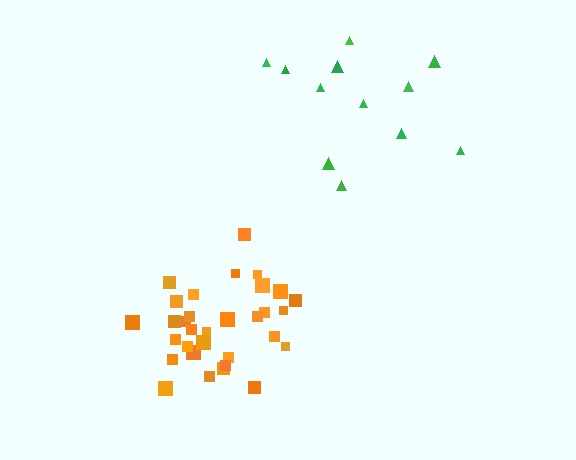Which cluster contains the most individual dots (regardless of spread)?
Orange (32).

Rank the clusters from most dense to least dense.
orange, green.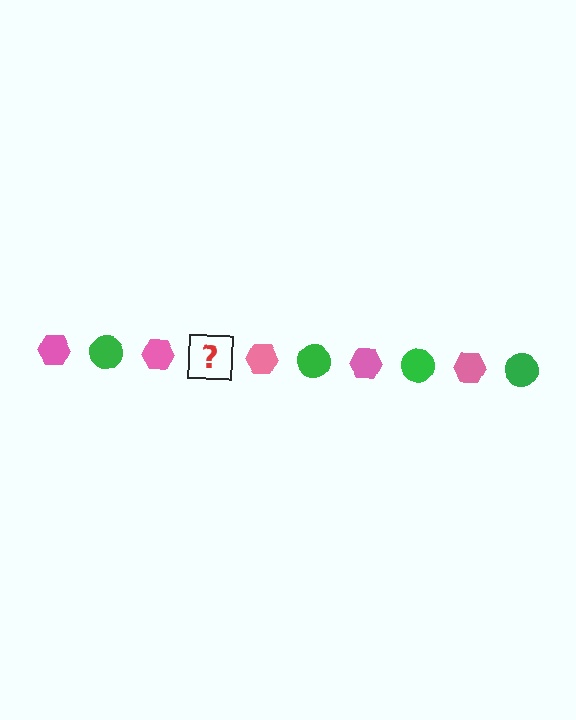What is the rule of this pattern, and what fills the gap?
The rule is that the pattern alternates between pink hexagon and green circle. The gap should be filled with a green circle.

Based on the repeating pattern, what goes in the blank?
The blank should be a green circle.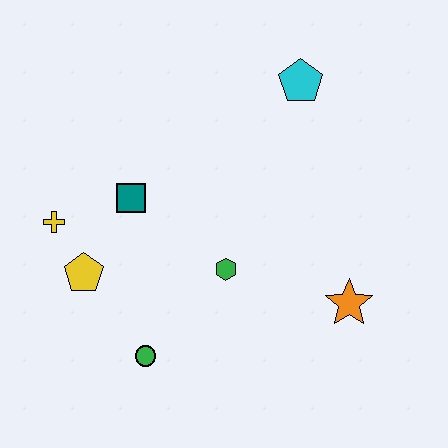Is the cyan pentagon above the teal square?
Yes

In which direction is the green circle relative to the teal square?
The green circle is below the teal square.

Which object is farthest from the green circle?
The cyan pentagon is farthest from the green circle.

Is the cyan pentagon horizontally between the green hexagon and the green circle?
No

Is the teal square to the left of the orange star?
Yes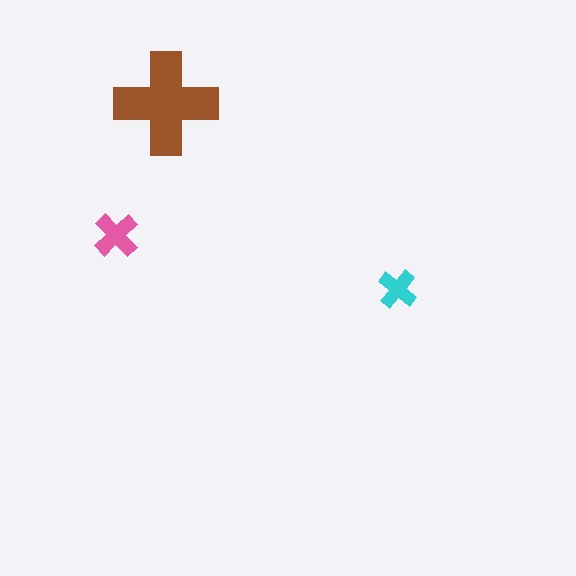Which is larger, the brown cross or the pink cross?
The brown one.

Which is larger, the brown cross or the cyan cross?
The brown one.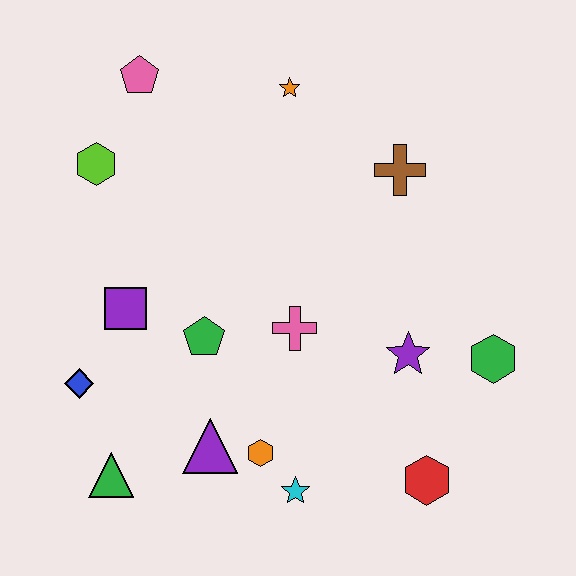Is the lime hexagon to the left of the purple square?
Yes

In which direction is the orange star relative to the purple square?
The orange star is above the purple square.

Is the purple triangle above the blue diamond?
No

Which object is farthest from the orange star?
The green triangle is farthest from the orange star.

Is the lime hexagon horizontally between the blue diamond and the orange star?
Yes